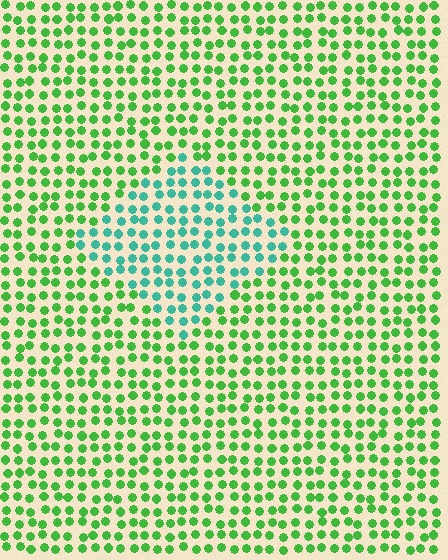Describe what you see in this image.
The image is filled with small green elements in a uniform arrangement. A diamond-shaped region is visible where the elements are tinted to a slightly different hue, forming a subtle color boundary.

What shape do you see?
I see a diamond.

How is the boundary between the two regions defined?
The boundary is defined purely by a slight shift in hue (about 48 degrees). Spacing, size, and orientation are identical on both sides.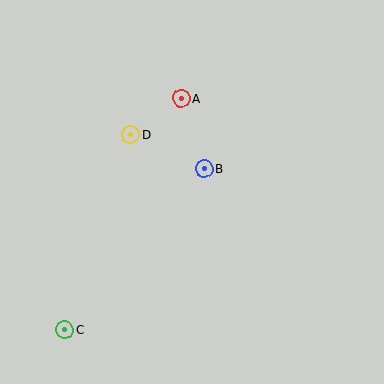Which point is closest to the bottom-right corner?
Point B is closest to the bottom-right corner.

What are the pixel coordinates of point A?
Point A is at (181, 98).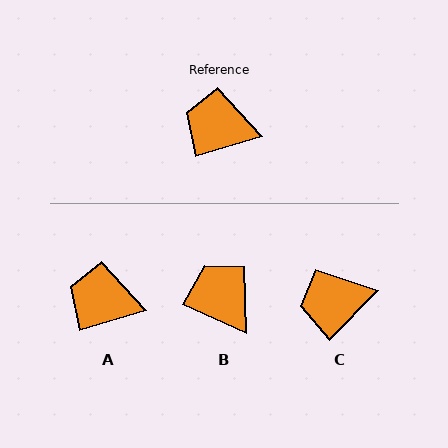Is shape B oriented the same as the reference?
No, it is off by about 41 degrees.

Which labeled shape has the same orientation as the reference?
A.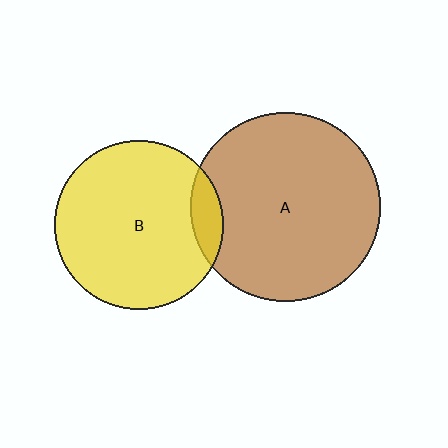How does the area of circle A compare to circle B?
Approximately 1.3 times.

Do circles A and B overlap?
Yes.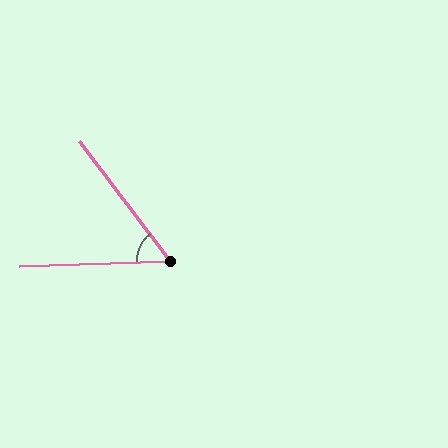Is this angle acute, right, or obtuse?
It is acute.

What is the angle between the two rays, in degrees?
Approximately 55 degrees.